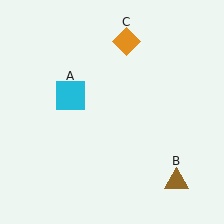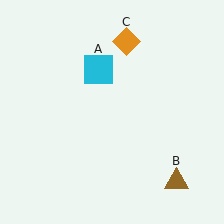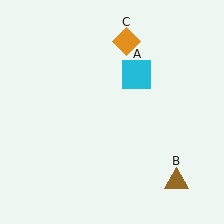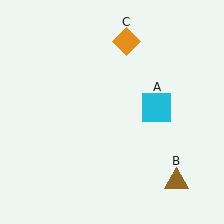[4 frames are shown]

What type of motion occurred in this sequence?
The cyan square (object A) rotated clockwise around the center of the scene.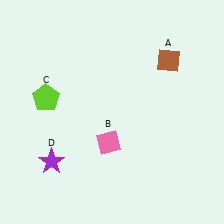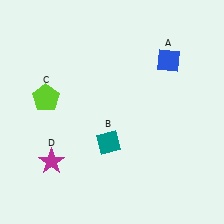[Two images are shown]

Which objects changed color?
A changed from brown to blue. B changed from pink to teal. D changed from purple to magenta.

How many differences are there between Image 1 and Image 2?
There are 3 differences between the two images.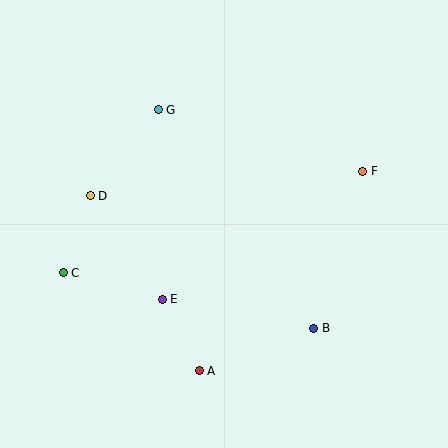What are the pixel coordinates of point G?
Point G is at (158, 110).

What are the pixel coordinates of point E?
Point E is at (162, 299).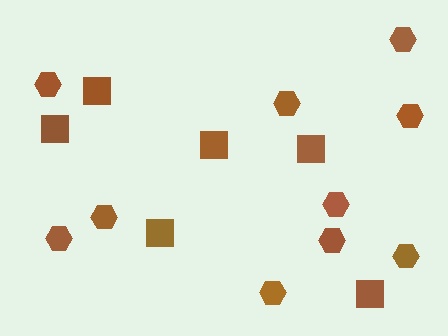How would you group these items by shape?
There are 2 groups: one group of hexagons (10) and one group of squares (6).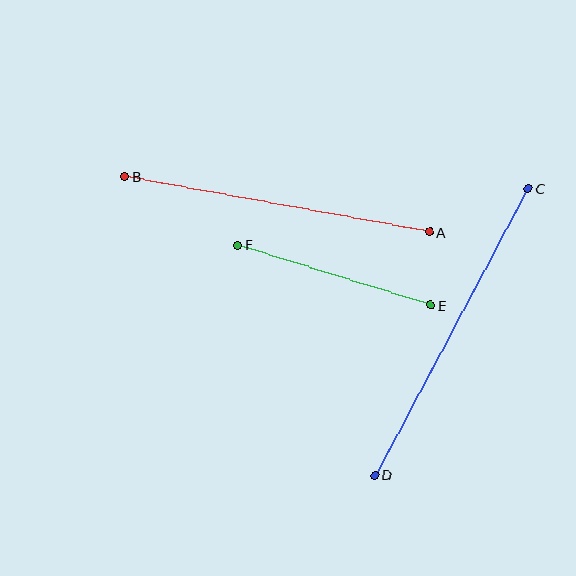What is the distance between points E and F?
The distance is approximately 202 pixels.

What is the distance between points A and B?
The distance is approximately 310 pixels.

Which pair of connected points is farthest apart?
Points C and D are farthest apart.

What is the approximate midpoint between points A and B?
The midpoint is at approximately (277, 204) pixels.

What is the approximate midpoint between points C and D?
The midpoint is at approximately (452, 332) pixels.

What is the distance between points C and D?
The distance is approximately 325 pixels.